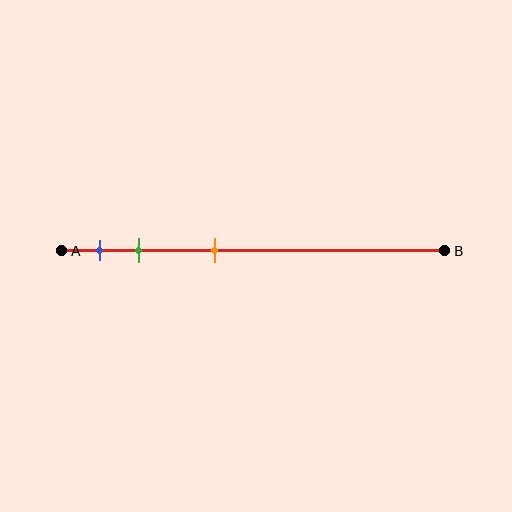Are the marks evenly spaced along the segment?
No, the marks are not evenly spaced.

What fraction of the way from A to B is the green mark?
The green mark is approximately 20% (0.2) of the way from A to B.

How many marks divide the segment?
There are 3 marks dividing the segment.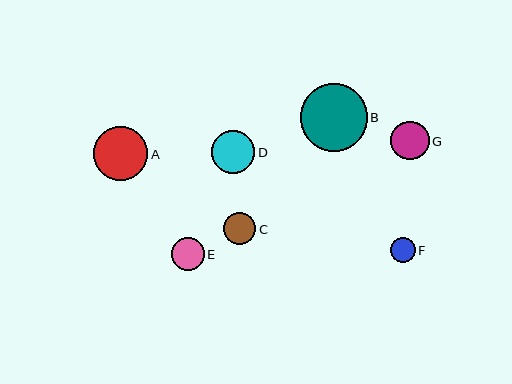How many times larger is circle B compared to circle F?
Circle B is approximately 2.7 times the size of circle F.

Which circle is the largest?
Circle B is the largest with a size of approximately 67 pixels.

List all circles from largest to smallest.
From largest to smallest: B, A, D, G, E, C, F.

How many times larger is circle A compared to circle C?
Circle A is approximately 1.7 times the size of circle C.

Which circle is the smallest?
Circle F is the smallest with a size of approximately 25 pixels.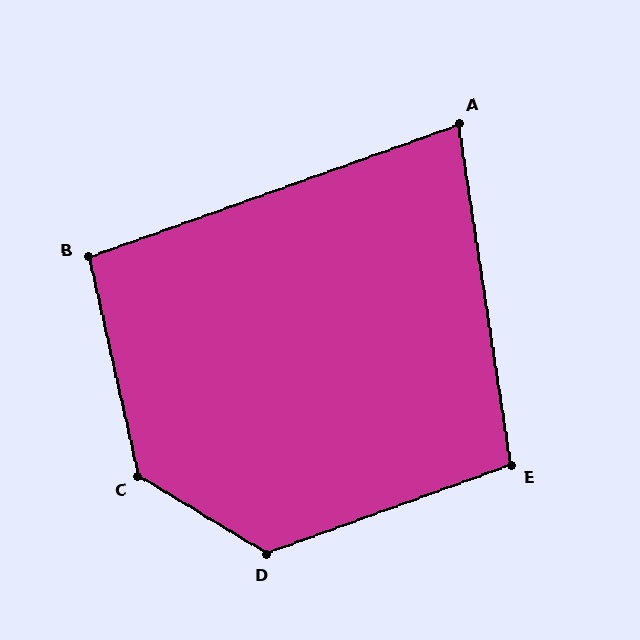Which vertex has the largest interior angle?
C, at approximately 134 degrees.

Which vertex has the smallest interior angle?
A, at approximately 79 degrees.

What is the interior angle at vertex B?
Approximately 97 degrees (obtuse).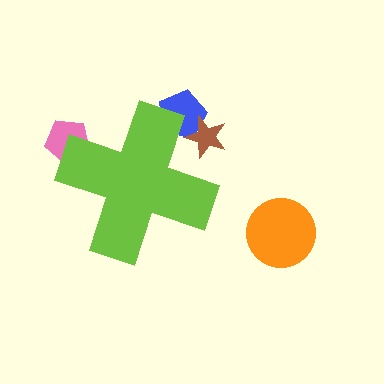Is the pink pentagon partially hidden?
Yes, the pink pentagon is partially hidden behind the lime cross.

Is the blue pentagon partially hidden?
Yes, the blue pentagon is partially hidden behind the lime cross.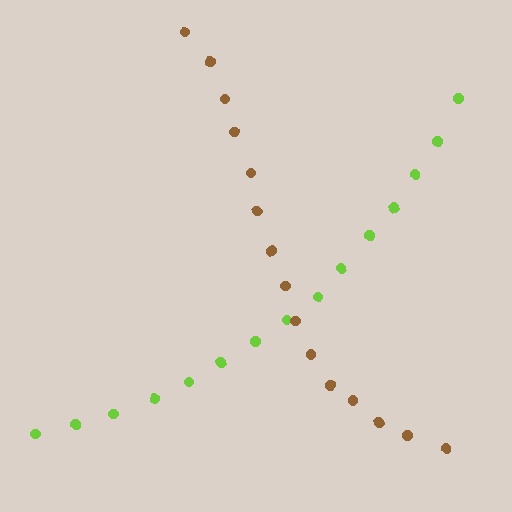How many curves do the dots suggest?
There are 2 distinct paths.